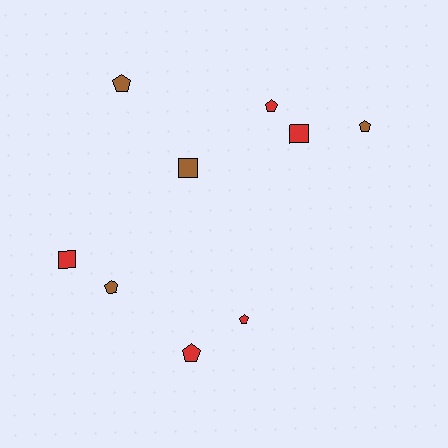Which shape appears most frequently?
Pentagon, with 6 objects.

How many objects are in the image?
There are 9 objects.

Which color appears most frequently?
Red, with 5 objects.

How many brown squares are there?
There is 1 brown square.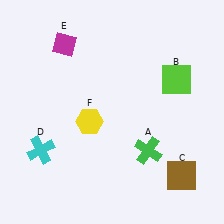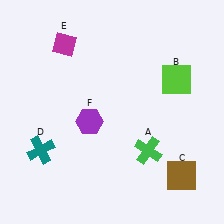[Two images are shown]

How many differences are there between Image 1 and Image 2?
There are 2 differences between the two images.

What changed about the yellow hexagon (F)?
In Image 1, F is yellow. In Image 2, it changed to purple.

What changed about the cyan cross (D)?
In Image 1, D is cyan. In Image 2, it changed to teal.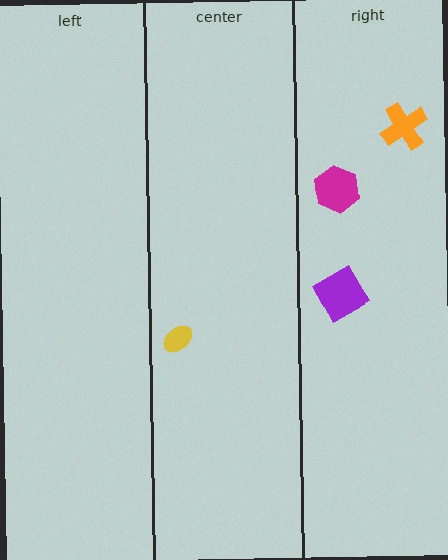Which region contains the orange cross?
The right region.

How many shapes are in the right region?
3.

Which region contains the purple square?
The right region.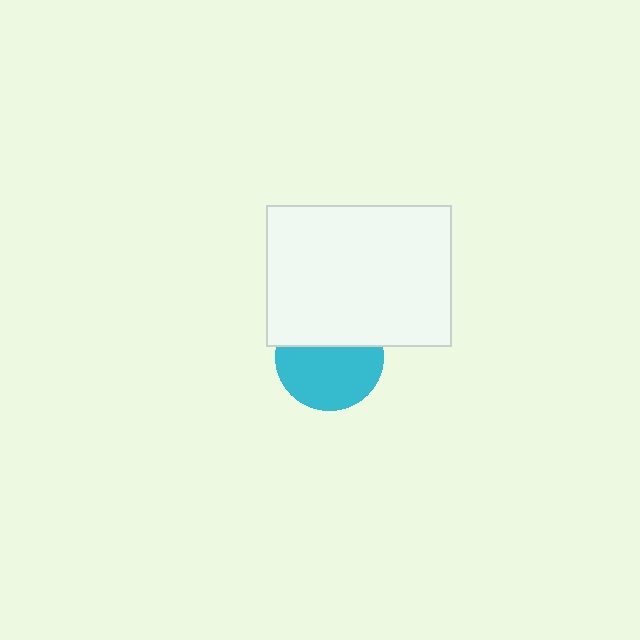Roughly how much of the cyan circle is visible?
About half of it is visible (roughly 61%).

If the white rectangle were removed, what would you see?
You would see the complete cyan circle.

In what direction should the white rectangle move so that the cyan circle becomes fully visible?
The white rectangle should move up. That is the shortest direction to clear the overlap and leave the cyan circle fully visible.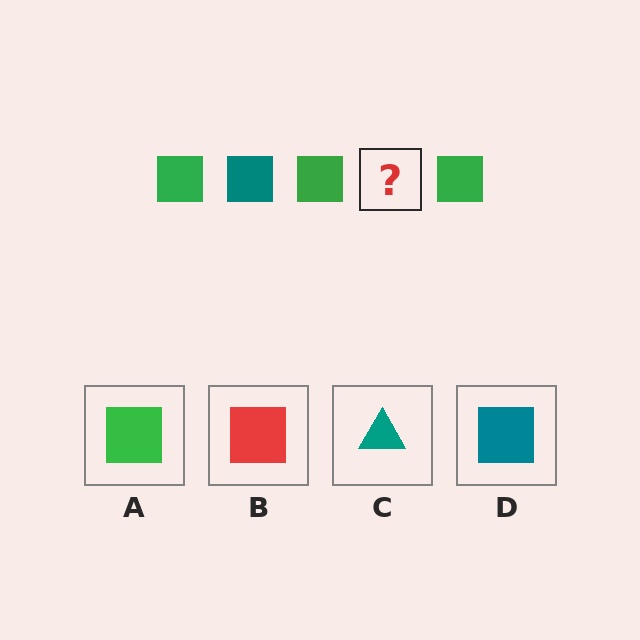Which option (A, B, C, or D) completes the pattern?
D.